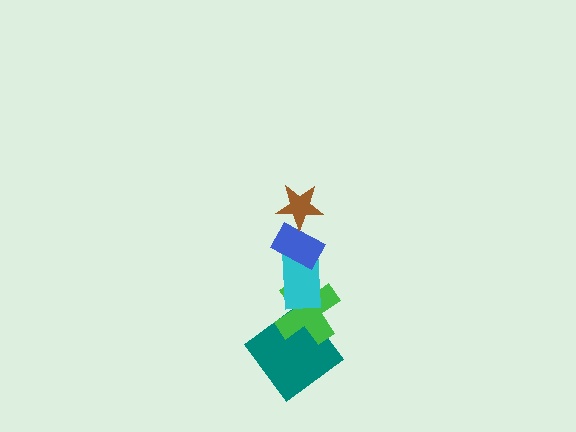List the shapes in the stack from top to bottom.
From top to bottom: the brown star, the blue rectangle, the cyan rectangle, the green cross, the teal diamond.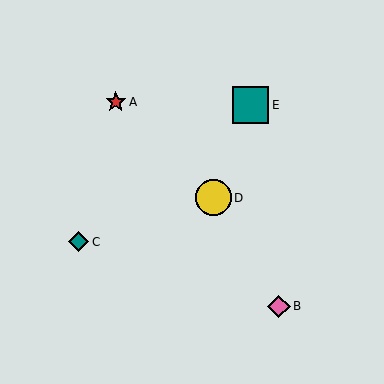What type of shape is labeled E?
Shape E is a teal square.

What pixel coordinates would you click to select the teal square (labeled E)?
Click at (251, 105) to select the teal square E.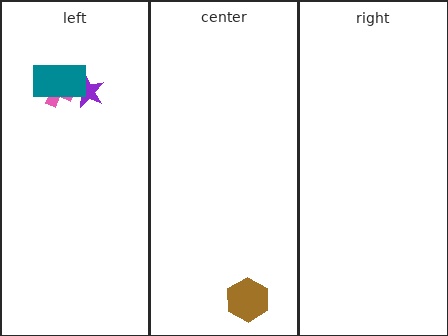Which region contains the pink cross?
The left region.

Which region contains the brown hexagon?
The center region.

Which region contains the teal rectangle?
The left region.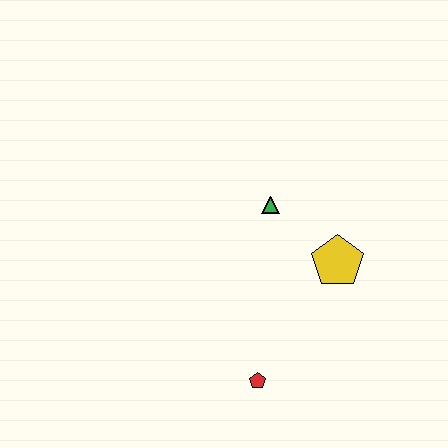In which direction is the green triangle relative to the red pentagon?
The green triangle is above the red pentagon.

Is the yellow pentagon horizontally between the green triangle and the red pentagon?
No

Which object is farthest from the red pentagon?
The green triangle is farthest from the red pentagon.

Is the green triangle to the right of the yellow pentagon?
No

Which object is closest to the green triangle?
The yellow pentagon is closest to the green triangle.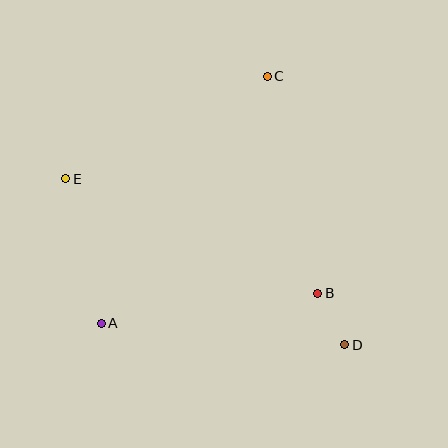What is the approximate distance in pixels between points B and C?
The distance between B and C is approximately 223 pixels.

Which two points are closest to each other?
Points B and D are closest to each other.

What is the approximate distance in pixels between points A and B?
The distance between A and B is approximately 218 pixels.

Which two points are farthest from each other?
Points D and E are farthest from each other.